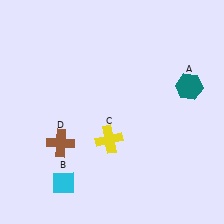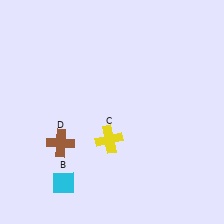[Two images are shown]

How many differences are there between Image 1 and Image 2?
There is 1 difference between the two images.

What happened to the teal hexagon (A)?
The teal hexagon (A) was removed in Image 2. It was in the top-right area of Image 1.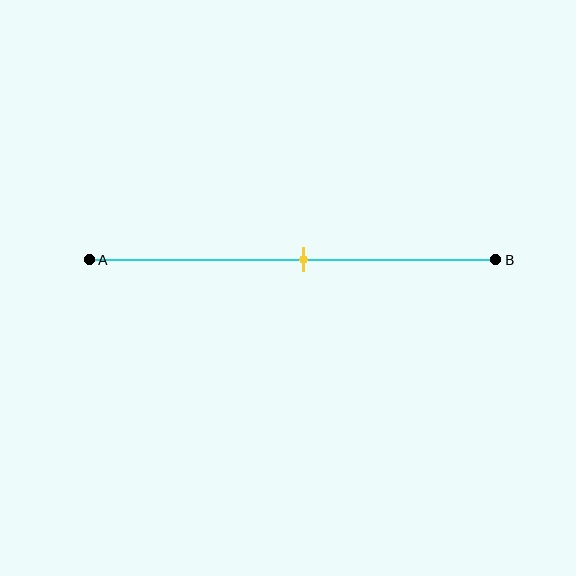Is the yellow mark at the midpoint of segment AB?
Yes, the mark is approximately at the midpoint.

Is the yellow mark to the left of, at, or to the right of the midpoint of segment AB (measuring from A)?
The yellow mark is approximately at the midpoint of segment AB.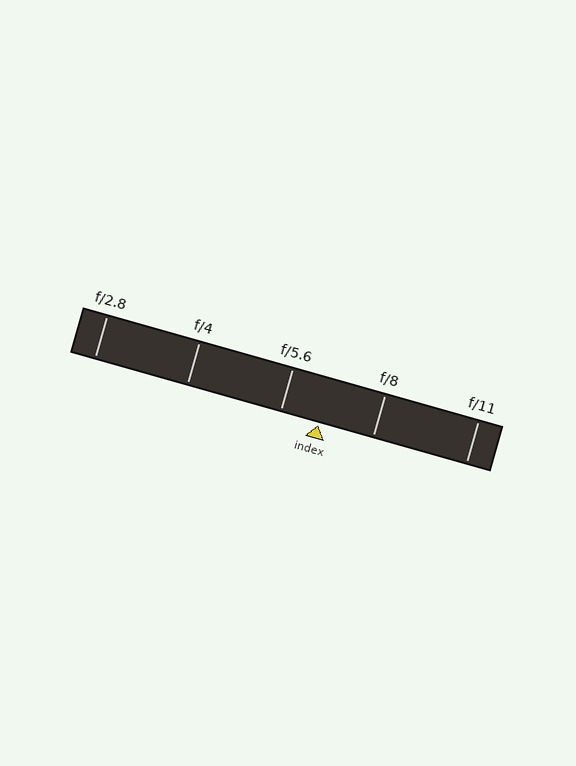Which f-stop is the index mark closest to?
The index mark is closest to f/5.6.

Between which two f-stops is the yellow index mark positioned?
The index mark is between f/5.6 and f/8.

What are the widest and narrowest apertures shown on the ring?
The widest aperture shown is f/2.8 and the narrowest is f/11.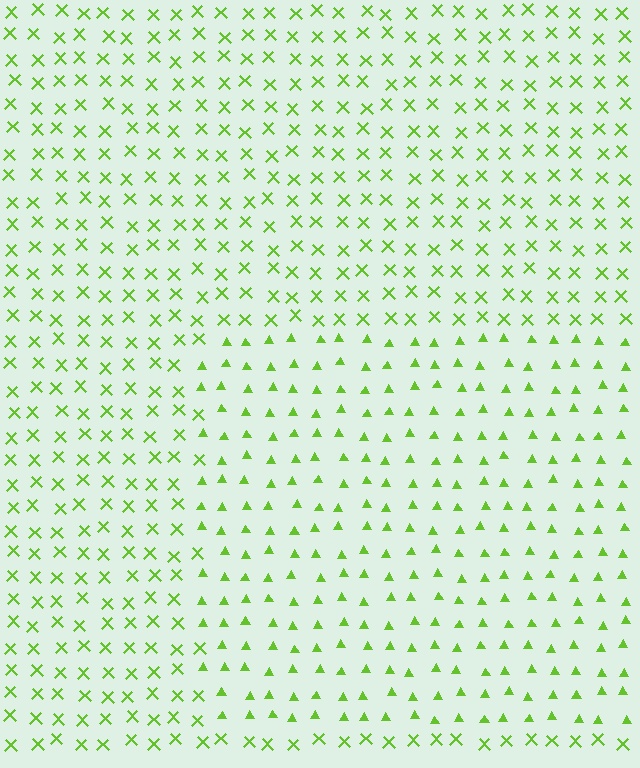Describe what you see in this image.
The image is filled with small lime elements arranged in a uniform grid. A rectangle-shaped region contains triangles, while the surrounding area contains X marks. The boundary is defined purely by the change in element shape.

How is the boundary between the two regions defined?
The boundary is defined by a change in element shape: triangles inside vs. X marks outside. All elements share the same color and spacing.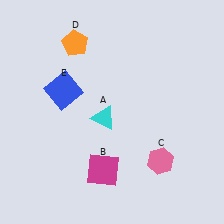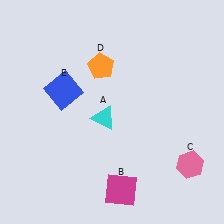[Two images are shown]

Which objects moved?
The objects that moved are: the magenta square (B), the pink hexagon (C), the orange pentagon (D).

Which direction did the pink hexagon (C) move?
The pink hexagon (C) moved right.